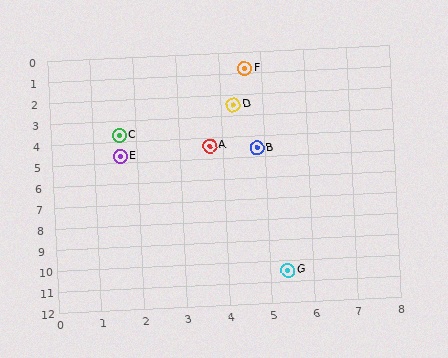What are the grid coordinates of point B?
Point B is at approximately (4.8, 4.6).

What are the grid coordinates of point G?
Point G is at approximately (5.4, 10.5).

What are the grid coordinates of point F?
Point F is at approximately (4.6, 0.8).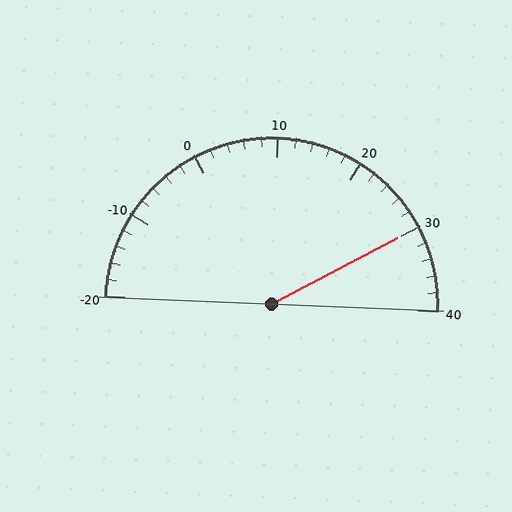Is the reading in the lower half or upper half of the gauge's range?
The reading is in the upper half of the range (-20 to 40).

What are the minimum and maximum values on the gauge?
The gauge ranges from -20 to 40.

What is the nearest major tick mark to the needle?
The nearest major tick mark is 30.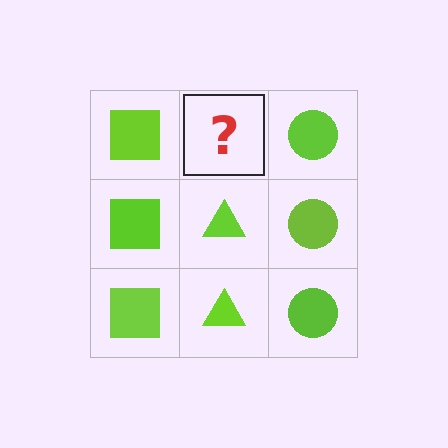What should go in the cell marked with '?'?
The missing cell should contain a lime triangle.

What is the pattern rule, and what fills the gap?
The rule is that each column has a consistent shape. The gap should be filled with a lime triangle.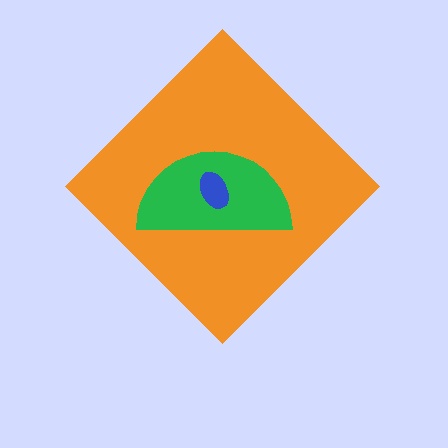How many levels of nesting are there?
3.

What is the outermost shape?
The orange diamond.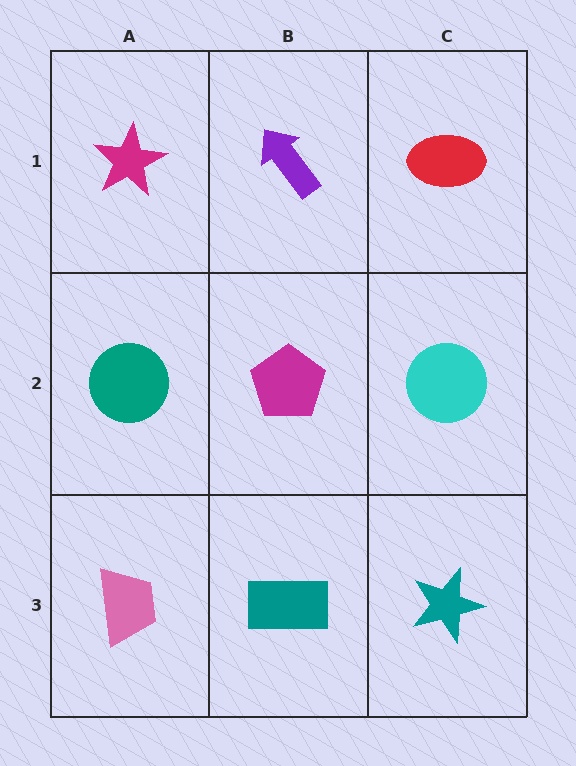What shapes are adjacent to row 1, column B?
A magenta pentagon (row 2, column B), a magenta star (row 1, column A), a red ellipse (row 1, column C).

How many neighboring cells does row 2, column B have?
4.